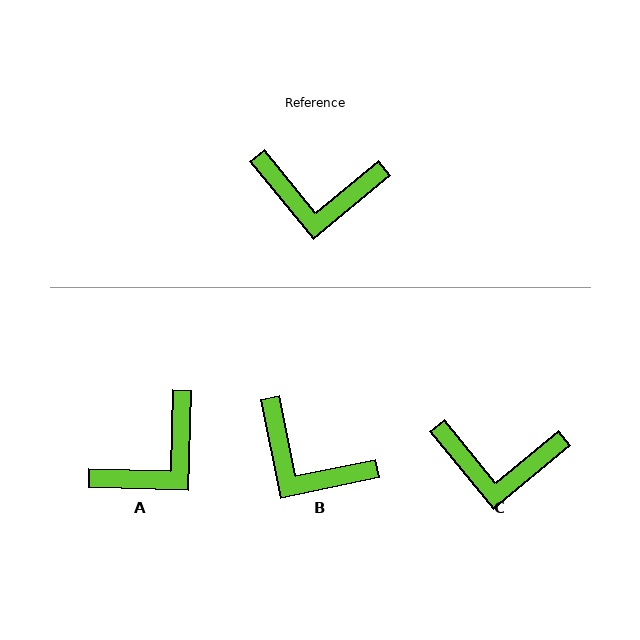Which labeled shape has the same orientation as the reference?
C.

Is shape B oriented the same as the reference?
No, it is off by about 28 degrees.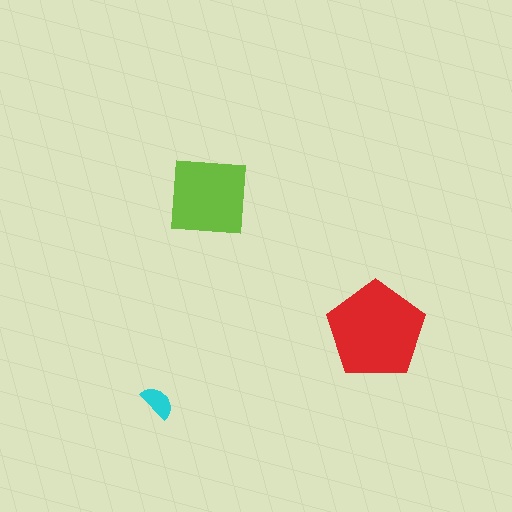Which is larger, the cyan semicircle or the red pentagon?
The red pentagon.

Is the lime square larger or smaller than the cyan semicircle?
Larger.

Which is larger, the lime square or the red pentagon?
The red pentagon.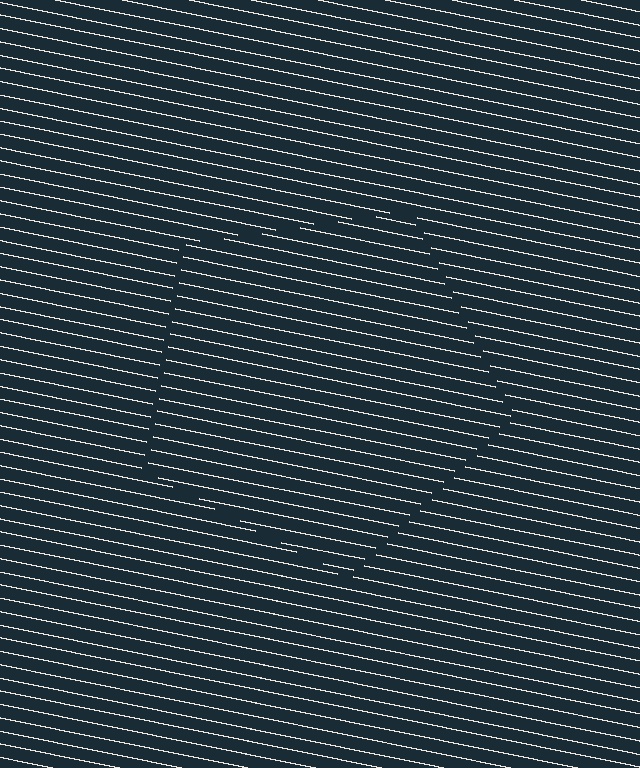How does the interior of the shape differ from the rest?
The interior of the shape contains the same grating, shifted by half a period — the contour is defined by the phase discontinuity where line-ends from the inner and outer gratings abut.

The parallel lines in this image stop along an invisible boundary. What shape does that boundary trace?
An illusory pentagon. The interior of the shape contains the same grating, shifted by half a period — the contour is defined by the phase discontinuity where line-ends from the inner and outer gratings abut.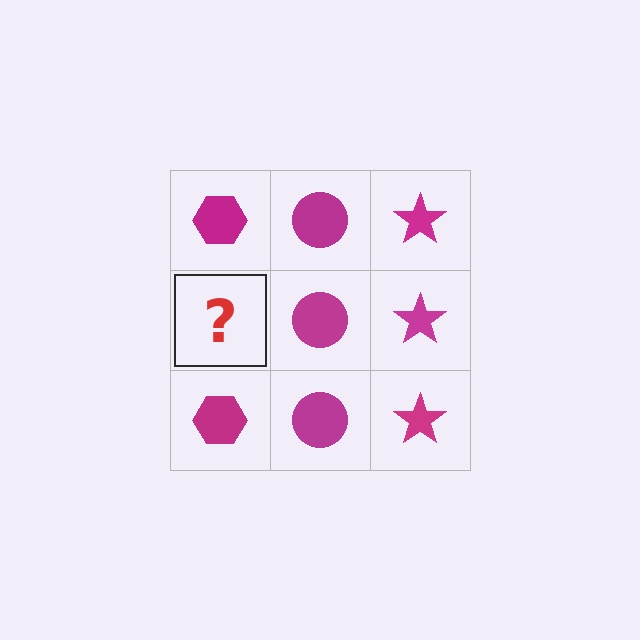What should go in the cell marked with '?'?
The missing cell should contain a magenta hexagon.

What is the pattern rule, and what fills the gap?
The rule is that each column has a consistent shape. The gap should be filled with a magenta hexagon.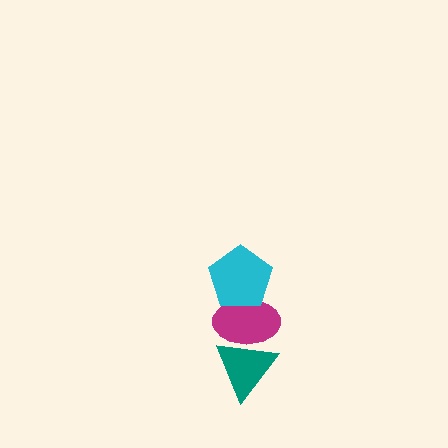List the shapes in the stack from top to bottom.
From top to bottom: the cyan pentagon, the magenta ellipse, the teal triangle.